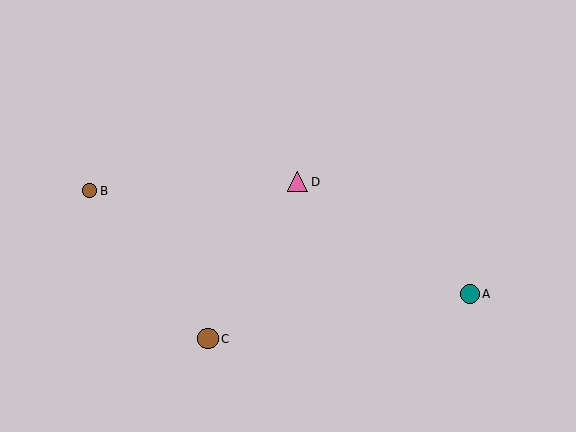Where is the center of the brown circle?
The center of the brown circle is at (90, 191).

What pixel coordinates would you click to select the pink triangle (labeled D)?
Click at (298, 182) to select the pink triangle D.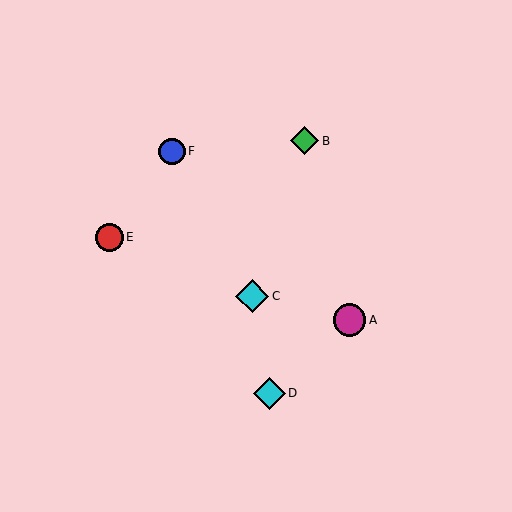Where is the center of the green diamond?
The center of the green diamond is at (304, 141).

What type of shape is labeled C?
Shape C is a cyan diamond.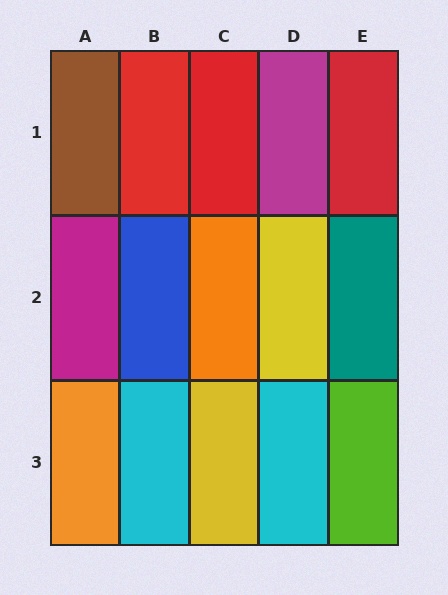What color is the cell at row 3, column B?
Cyan.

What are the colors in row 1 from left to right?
Brown, red, red, magenta, red.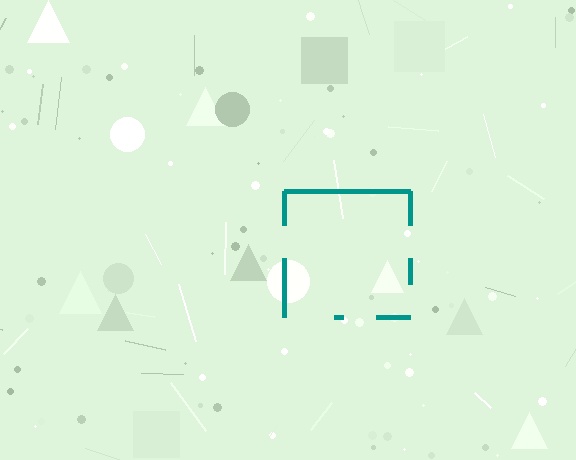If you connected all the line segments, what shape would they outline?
They would outline a square.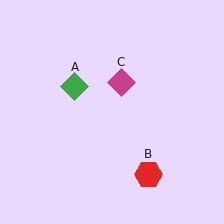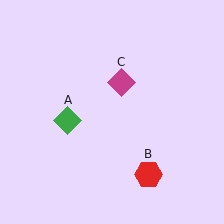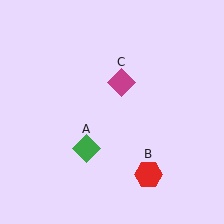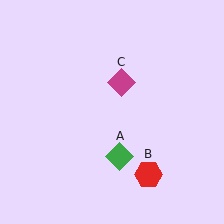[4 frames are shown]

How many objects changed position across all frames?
1 object changed position: green diamond (object A).